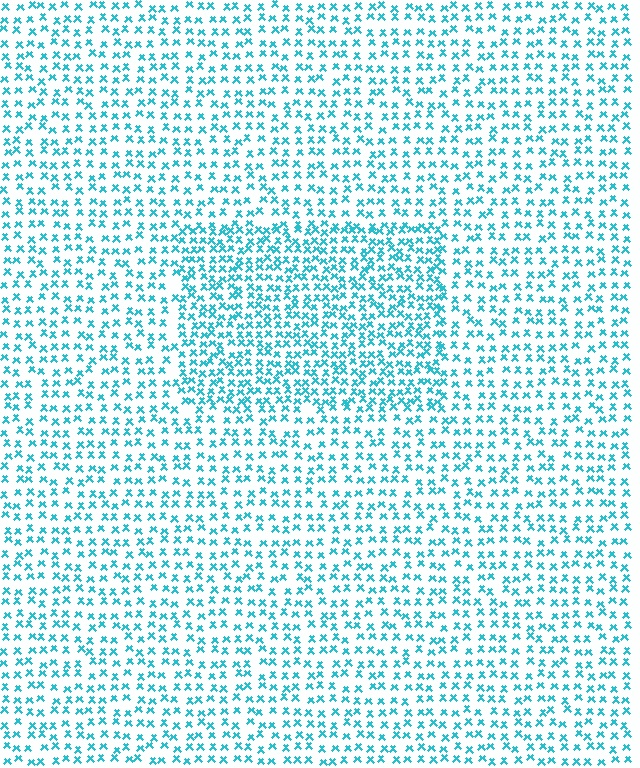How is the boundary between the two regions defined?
The boundary is defined by a change in element density (approximately 1.7x ratio). All elements are the same color, size, and shape.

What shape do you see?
I see a rectangle.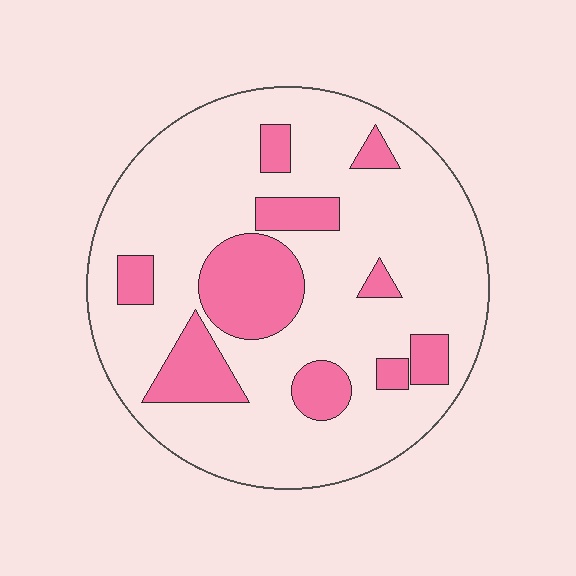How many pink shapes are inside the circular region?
10.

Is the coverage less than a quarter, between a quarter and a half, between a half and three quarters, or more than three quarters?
Less than a quarter.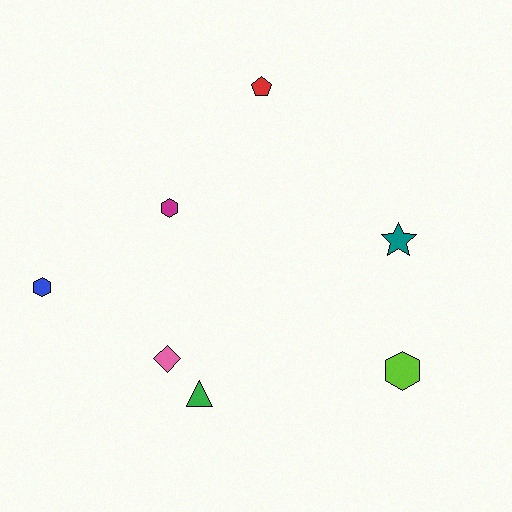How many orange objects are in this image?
There are no orange objects.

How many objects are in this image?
There are 7 objects.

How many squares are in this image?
There are no squares.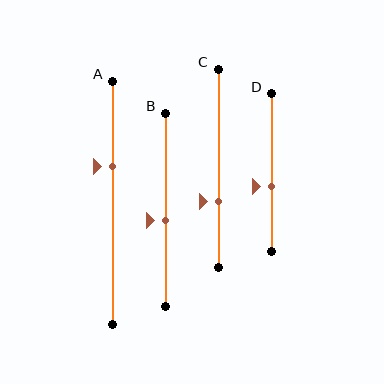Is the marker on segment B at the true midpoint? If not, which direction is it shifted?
No, the marker on segment B is shifted downward by about 5% of the segment length.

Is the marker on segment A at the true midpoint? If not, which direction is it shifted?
No, the marker on segment A is shifted upward by about 15% of the segment length.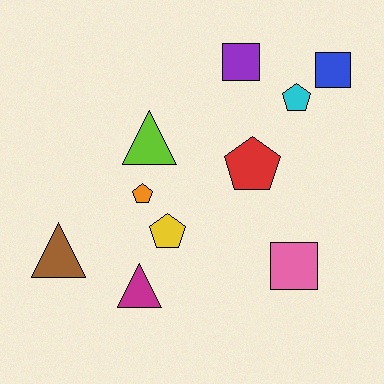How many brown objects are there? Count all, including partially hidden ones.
There is 1 brown object.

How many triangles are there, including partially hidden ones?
There are 3 triangles.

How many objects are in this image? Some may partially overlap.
There are 10 objects.